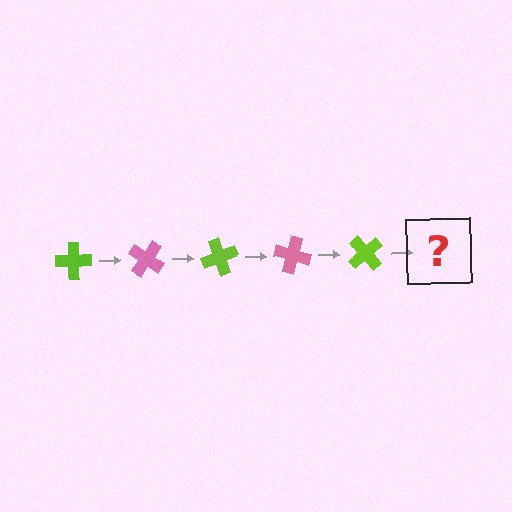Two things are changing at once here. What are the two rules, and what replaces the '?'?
The two rules are that it rotates 35 degrees each step and the color cycles through lime and pink. The '?' should be a pink cross, rotated 175 degrees from the start.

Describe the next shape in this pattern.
It should be a pink cross, rotated 175 degrees from the start.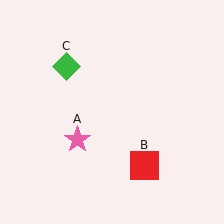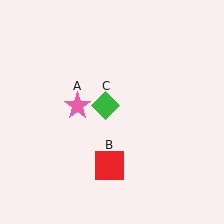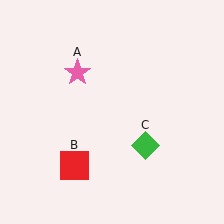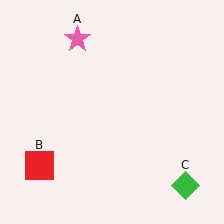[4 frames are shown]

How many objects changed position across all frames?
3 objects changed position: pink star (object A), red square (object B), green diamond (object C).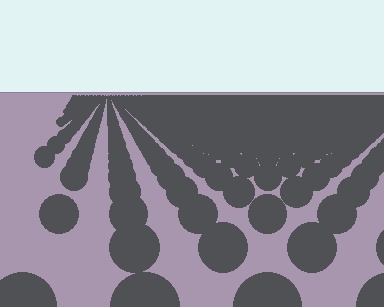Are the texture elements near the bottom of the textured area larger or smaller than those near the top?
Larger. Near the bottom, elements are closer to the viewer and appear at a bigger on-screen size.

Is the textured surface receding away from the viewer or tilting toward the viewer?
The surface is receding away from the viewer. Texture elements get smaller and denser toward the top.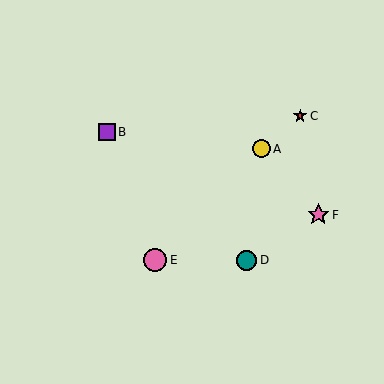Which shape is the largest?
The pink circle (labeled E) is the largest.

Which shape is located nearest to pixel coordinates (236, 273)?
The teal circle (labeled D) at (247, 260) is nearest to that location.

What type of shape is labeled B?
Shape B is a purple square.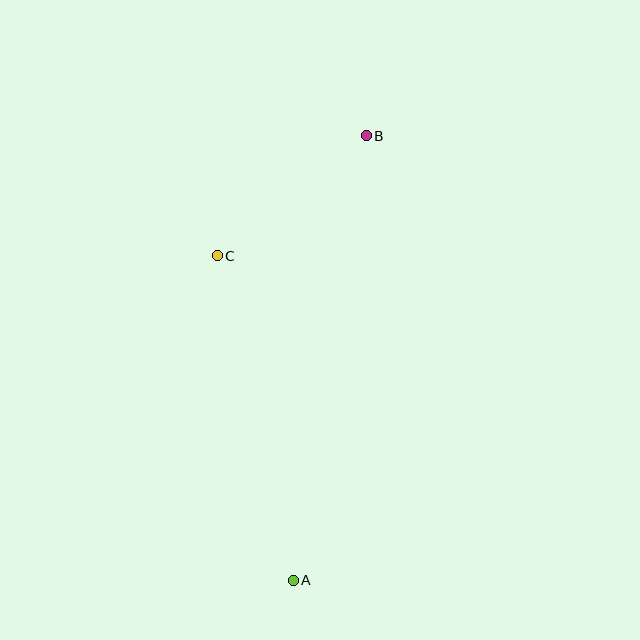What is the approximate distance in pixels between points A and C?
The distance between A and C is approximately 333 pixels.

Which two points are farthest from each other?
Points A and B are farthest from each other.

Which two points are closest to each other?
Points B and C are closest to each other.